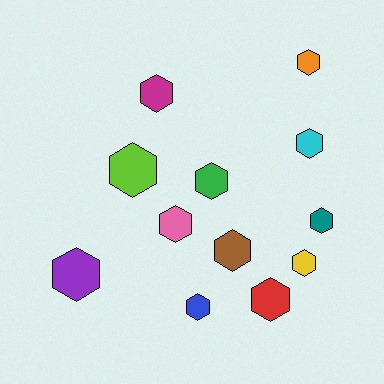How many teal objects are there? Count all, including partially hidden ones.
There is 1 teal object.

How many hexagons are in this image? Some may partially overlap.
There are 12 hexagons.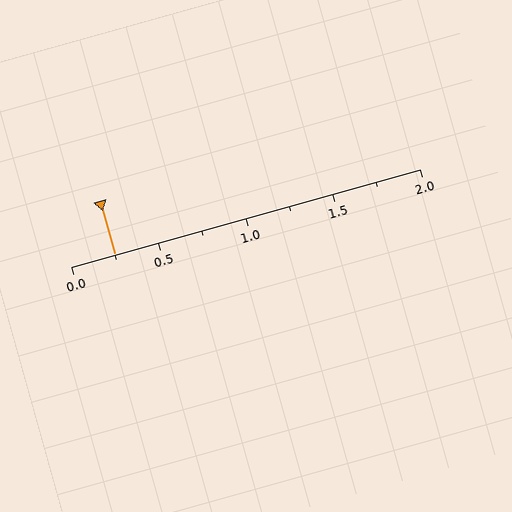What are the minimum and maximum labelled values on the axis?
The axis runs from 0.0 to 2.0.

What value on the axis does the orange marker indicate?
The marker indicates approximately 0.25.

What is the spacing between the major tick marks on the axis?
The major ticks are spaced 0.5 apart.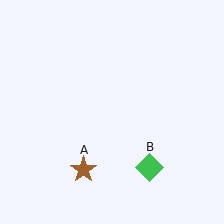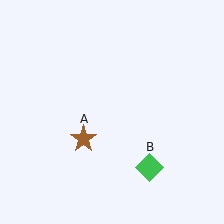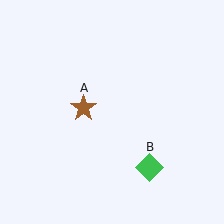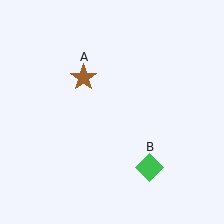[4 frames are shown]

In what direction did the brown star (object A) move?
The brown star (object A) moved up.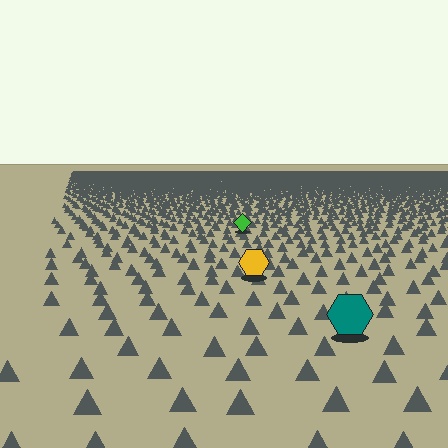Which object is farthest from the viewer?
The green diamond is farthest from the viewer. It appears smaller and the ground texture around it is denser.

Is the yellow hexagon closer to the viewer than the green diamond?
Yes. The yellow hexagon is closer — you can tell from the texture gradient: the ground texture is coarser near it.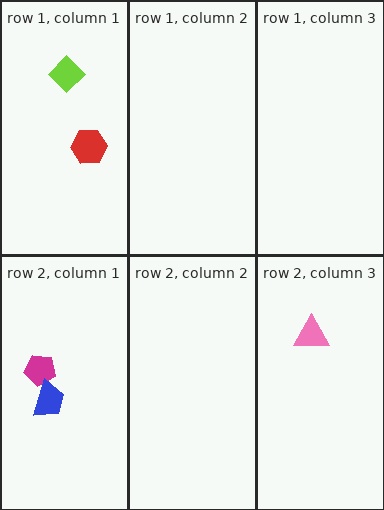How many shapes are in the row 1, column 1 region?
2.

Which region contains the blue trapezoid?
The row 2, column 1 region.